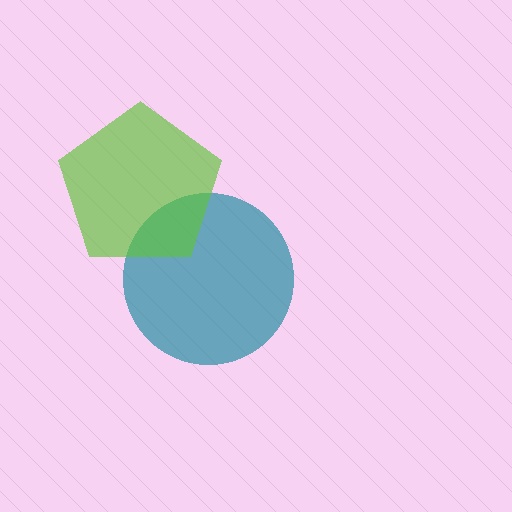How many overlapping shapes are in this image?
There are 2 overlapping shapes in the image.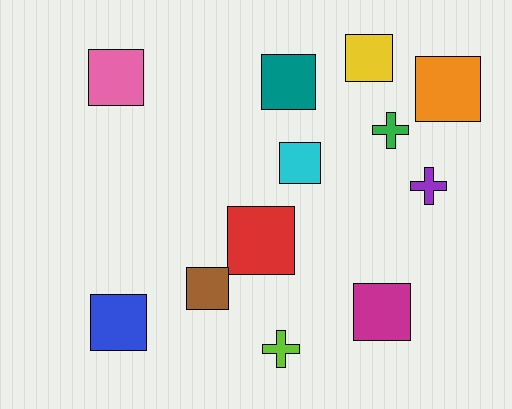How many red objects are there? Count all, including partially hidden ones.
There is 1 red object.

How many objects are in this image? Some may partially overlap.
There are 12 objects.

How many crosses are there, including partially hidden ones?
There are 3 crosses.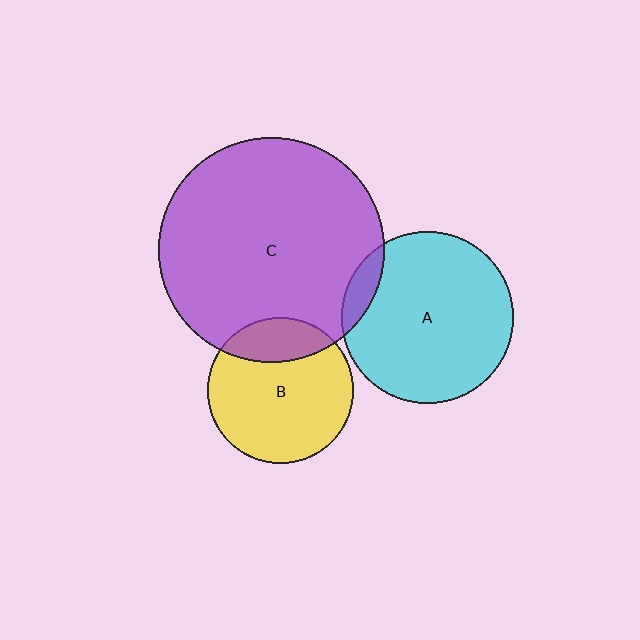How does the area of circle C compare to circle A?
Approximately 1.7 times.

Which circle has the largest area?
Circle C (purple).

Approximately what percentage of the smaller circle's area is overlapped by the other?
Approximately 20%.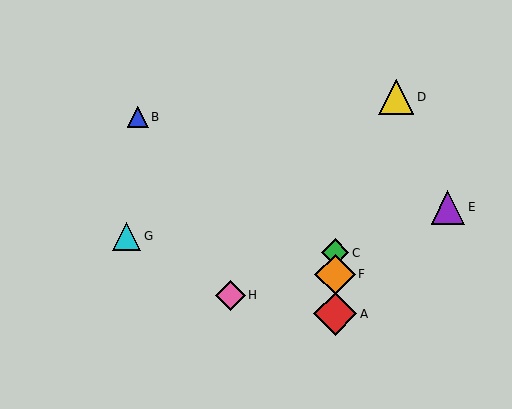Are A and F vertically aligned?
Yes, both are at x≈335.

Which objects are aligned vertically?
Objects A, C, F are aligned vertically.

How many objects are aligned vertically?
3 objects (A, C, F) are aligned vertically.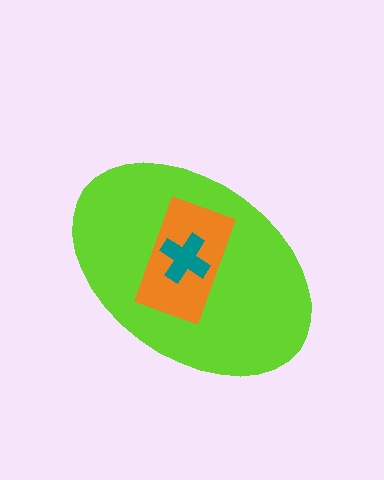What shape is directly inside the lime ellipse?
The orange rectangle.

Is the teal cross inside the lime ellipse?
Yes.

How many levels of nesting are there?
3.